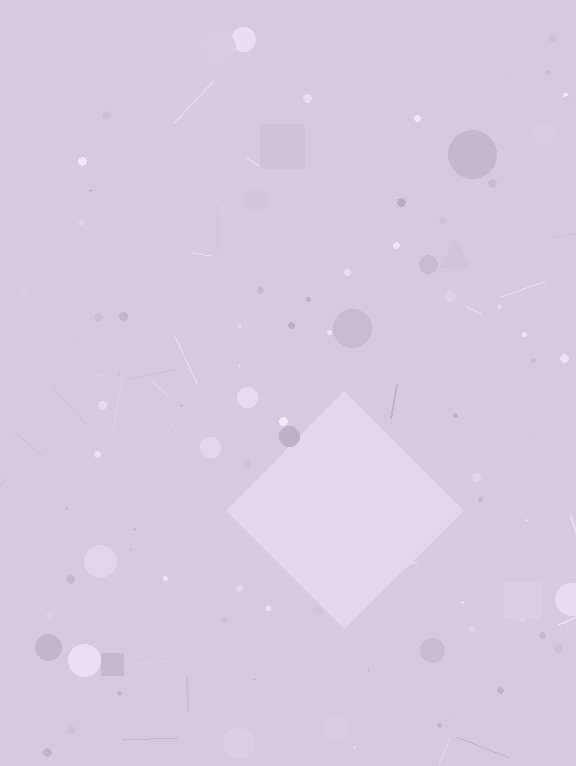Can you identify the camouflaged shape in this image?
The camouflaged shape is a diamond.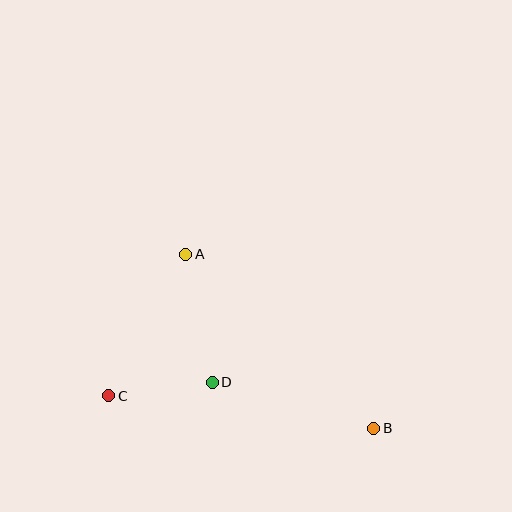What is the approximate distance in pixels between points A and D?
The distance between A and D is approximately 131 pixels.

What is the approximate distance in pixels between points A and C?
The distance between A and C is approximately 161 pixels.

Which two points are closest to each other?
Points C and D are closest to each other.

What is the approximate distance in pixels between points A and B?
The distance between A and B is approximately 256 pixels.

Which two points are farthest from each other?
Points B and C are farthest from each other.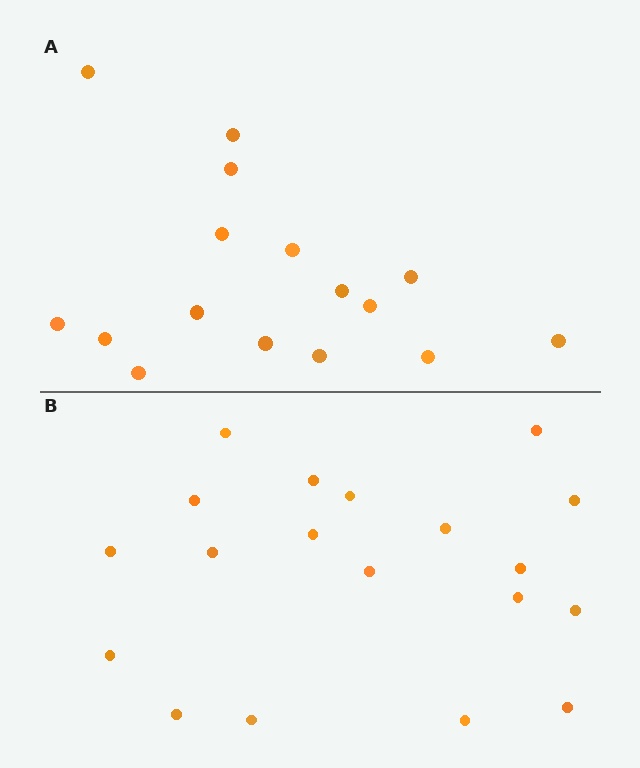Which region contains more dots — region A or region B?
Region B (the bottom region) has more dots.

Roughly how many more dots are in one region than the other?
Region B has just a few more — roughly 2 or 3 more dots than region A.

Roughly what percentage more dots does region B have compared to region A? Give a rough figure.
About 20% more.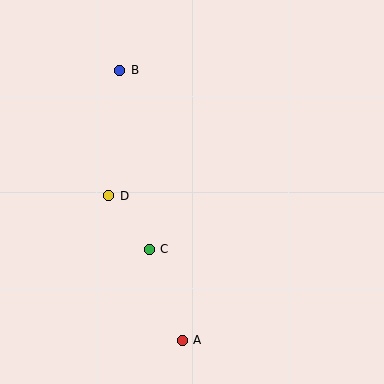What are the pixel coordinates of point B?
Point B is at (120, 70).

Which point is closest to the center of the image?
Point C at (149, 249) is closest to the center.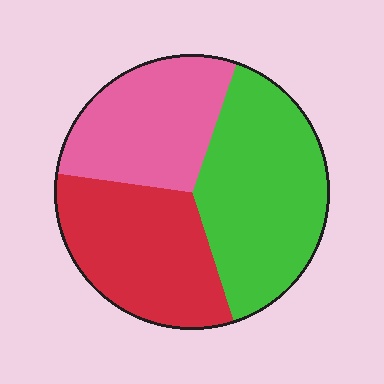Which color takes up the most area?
Green, at roughly 40%.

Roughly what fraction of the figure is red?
Red covers 32% of the figure.